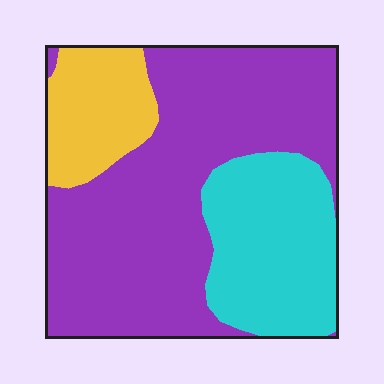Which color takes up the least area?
Yellow, at roughly 15%.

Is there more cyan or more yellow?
Cyan.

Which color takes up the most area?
Purple, at roughly 60%.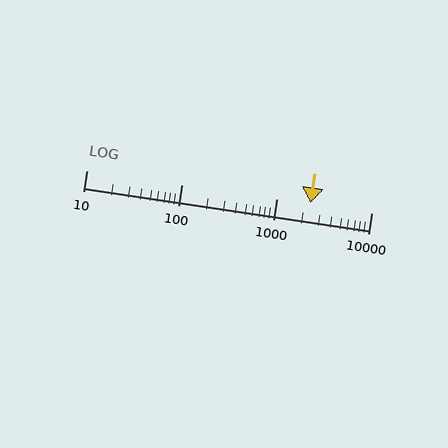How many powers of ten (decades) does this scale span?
The scale spans 3 decades, from 10 to 10000.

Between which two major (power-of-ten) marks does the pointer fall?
The pointer is between 1000 and 10000.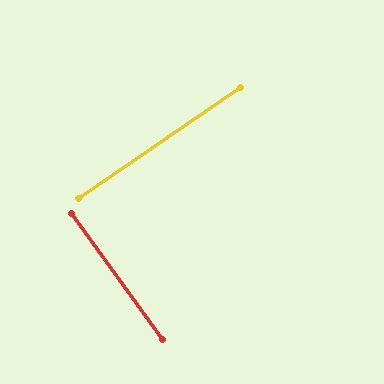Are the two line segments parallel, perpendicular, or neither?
Perpendicular — they meet at approximately 88°.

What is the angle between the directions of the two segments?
Approximately 88 degrees.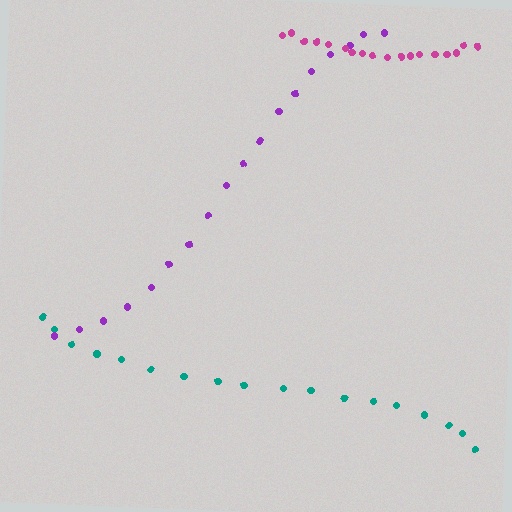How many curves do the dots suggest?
There are 3 distinct paths.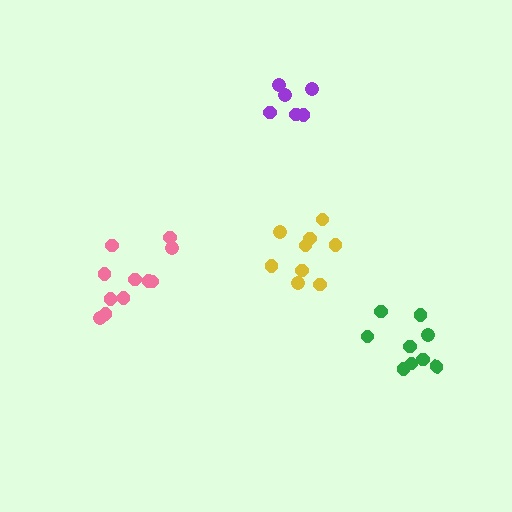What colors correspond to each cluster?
The clusters are colored: pink, green, yellow, purple.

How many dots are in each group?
Group 1: 11 dots, Group 2: 9 dots, Group 3: 9 dots, Group 4: 6 dots (35 total).